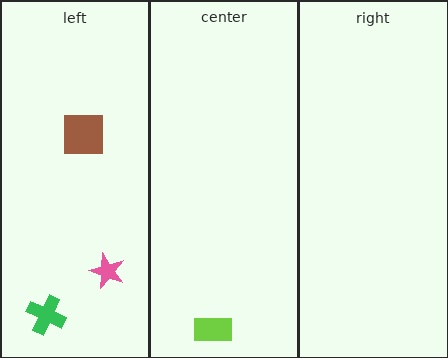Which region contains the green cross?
The left region.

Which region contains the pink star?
The left region.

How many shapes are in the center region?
1.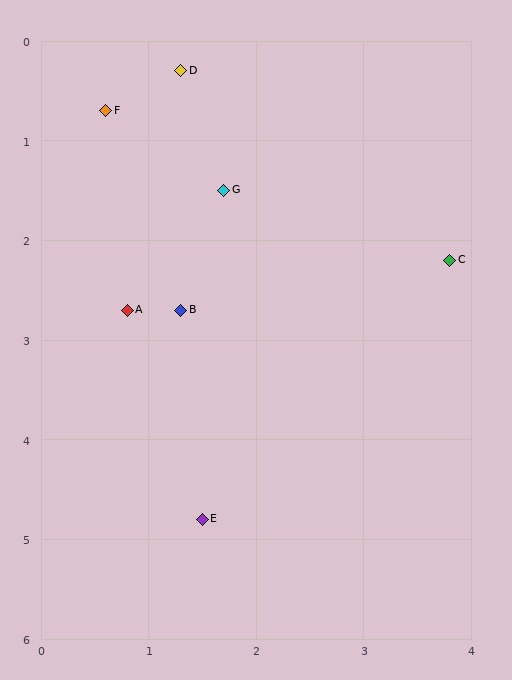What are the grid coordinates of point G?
Point G is at approximately (1.7, 1.5).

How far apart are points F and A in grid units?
Points F and A are about 2.0 grid units apart.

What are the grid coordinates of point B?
Point B is at approximately (1.3, 2.7).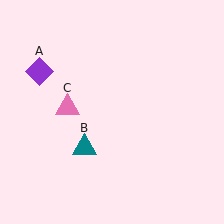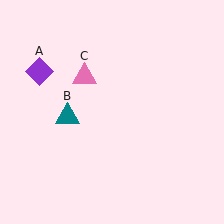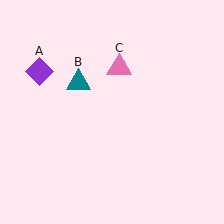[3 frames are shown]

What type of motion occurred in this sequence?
The teal triangle (object B), pink triangle (object C) rotated clockwise around the center of the scene.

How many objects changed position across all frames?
2 objects changed position: teal triangle (object B), pink triangle (object C).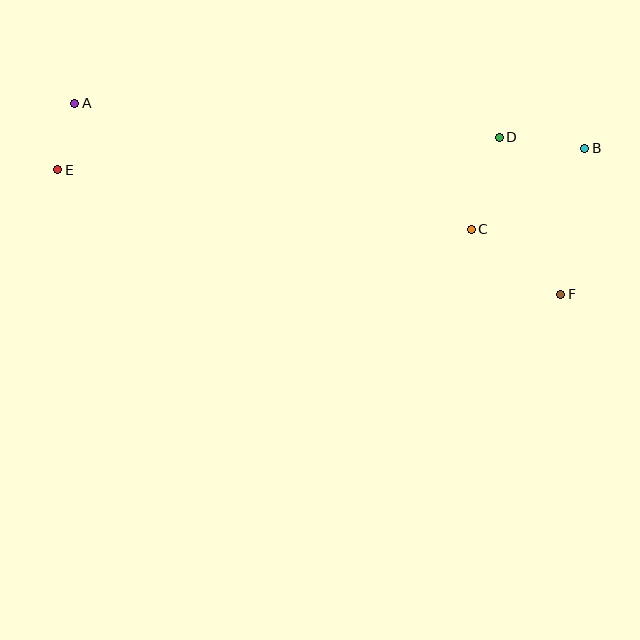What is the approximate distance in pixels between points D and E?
The distance between D and E is approximately 443 pixels.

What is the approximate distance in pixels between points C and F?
The distance between C and F is approximately 110 pixels.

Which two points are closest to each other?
Points A and E are closest to each other.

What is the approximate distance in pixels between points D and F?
The distance between D and F is approximately 168 pixels.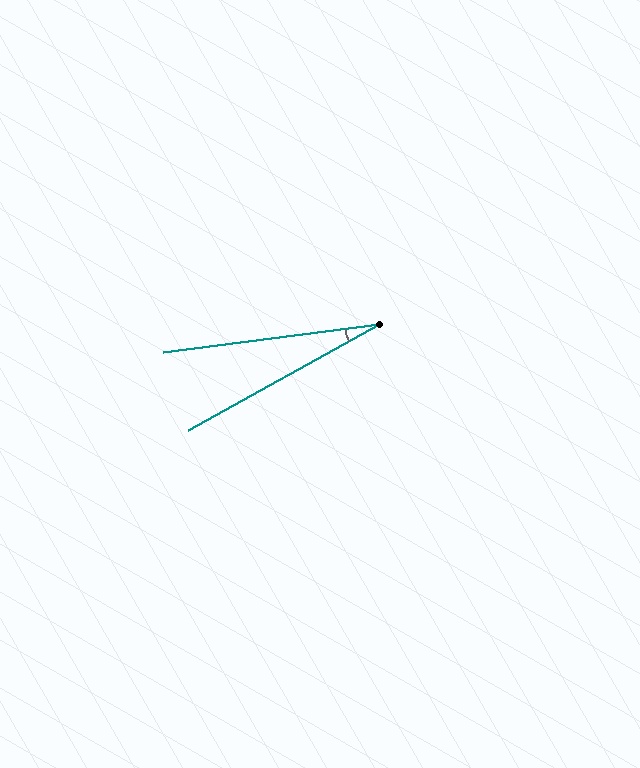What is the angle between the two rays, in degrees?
Approximately 22 degrees.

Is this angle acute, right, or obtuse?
It is acute.